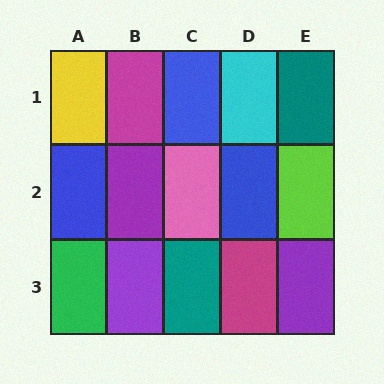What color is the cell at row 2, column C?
Pink.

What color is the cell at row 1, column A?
Yellow.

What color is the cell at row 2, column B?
Purple.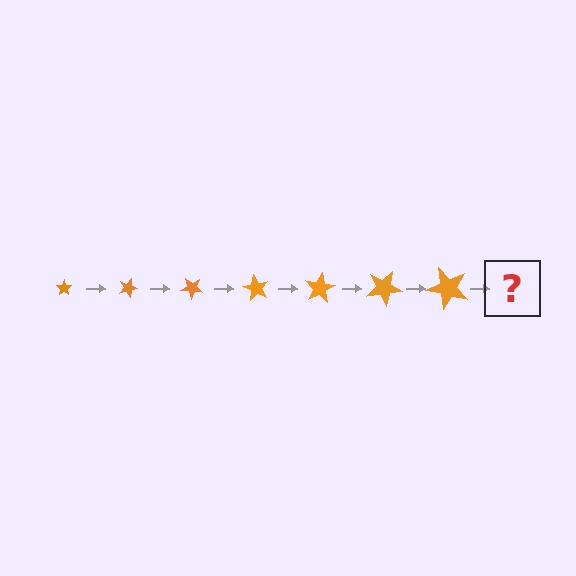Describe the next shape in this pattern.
It should be a star, larger than the previous one and rotated 140 degrees from the start.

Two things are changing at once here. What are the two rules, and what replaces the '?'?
The two rules are that the star grows larger each step and it rotates 20 degrees each step. The '?' should be a star, larger than the previous one and rotated 140 degrees from the start.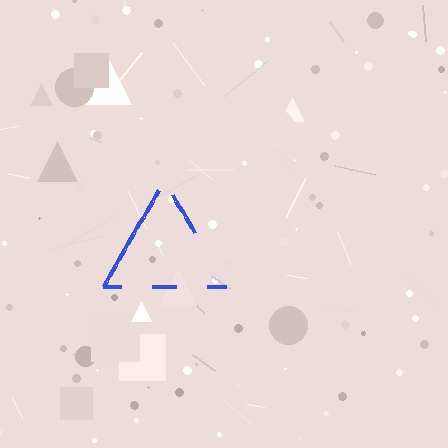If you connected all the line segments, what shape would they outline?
They would outline a triangle.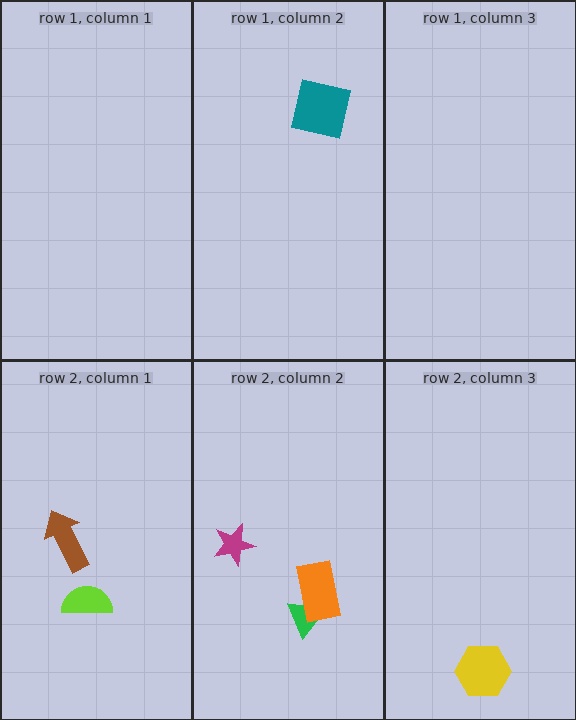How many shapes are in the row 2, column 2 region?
3.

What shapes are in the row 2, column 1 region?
The lime semicircle, the brown arrow.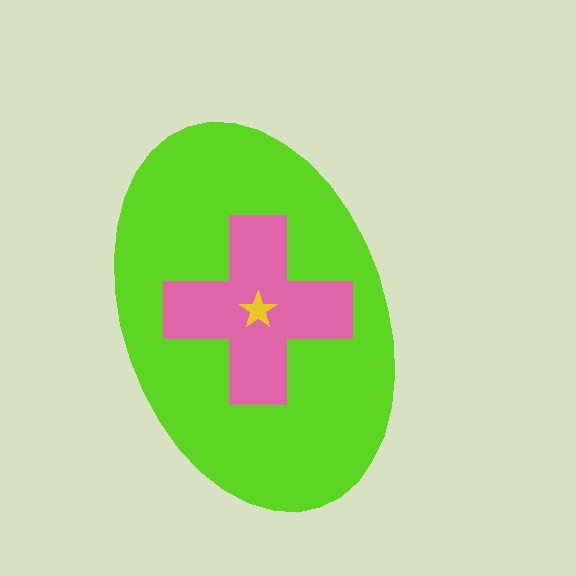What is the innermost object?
The yellow star.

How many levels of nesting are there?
3.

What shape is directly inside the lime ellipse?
The pink cross.